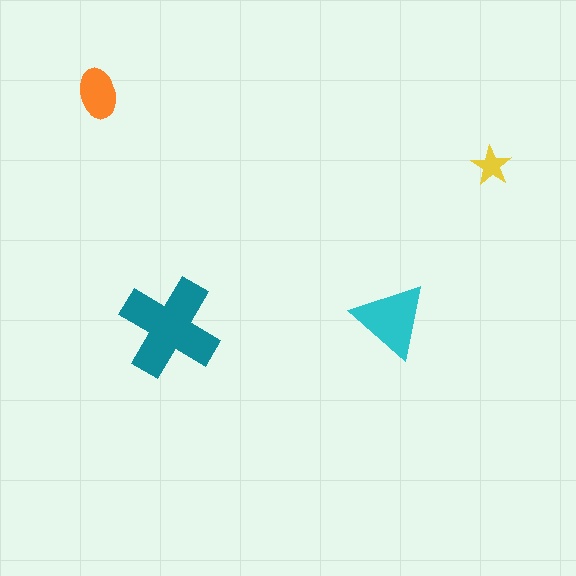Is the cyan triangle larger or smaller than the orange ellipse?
Larger.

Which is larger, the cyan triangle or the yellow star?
The cyan triangle.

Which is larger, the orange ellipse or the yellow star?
The orange ellipse.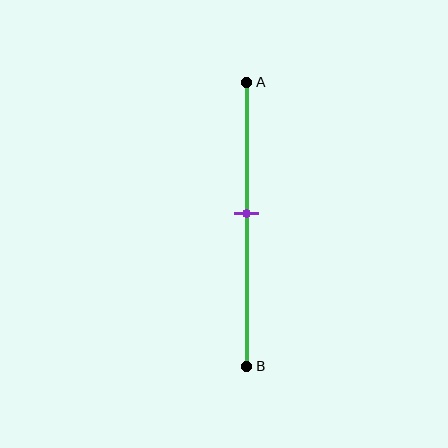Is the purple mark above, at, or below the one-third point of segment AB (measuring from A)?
The purple mark is below the one-third point of segment AB.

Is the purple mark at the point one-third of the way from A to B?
No, the mark is at about 45% from A, not at the 33% one-third point.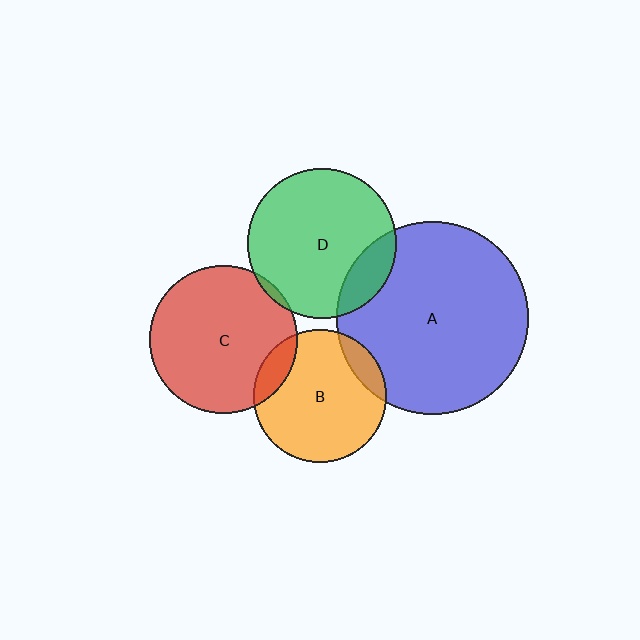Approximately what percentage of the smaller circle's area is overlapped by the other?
Approximately 10%.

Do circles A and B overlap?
Yes.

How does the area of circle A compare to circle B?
Approximately 2.1 times.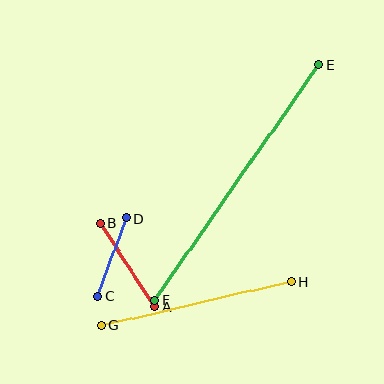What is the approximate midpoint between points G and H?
The midpoint is at approximately (196, 304) pixels.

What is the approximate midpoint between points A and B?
The midpoint is at approximately (128, 265) pixels.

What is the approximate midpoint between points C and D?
The midpoint is at approximately (112, 257) pixels.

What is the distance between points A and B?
The distance is approximately 99 pixels.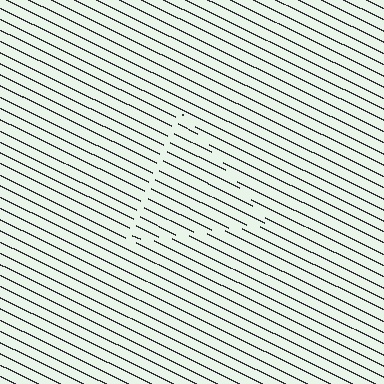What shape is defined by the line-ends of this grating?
An illusory triangle. The interior of the shape contains the same grating, shifted by half a period — the contour is defined by the phase discontinuity where line-ends from the inner and outer gratings abut.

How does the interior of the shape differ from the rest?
The interior of the shape contains the same grating, shifted by half a period — the contour is defined by the phase discontinuity where line-ends from the inner and outer gratings abut.